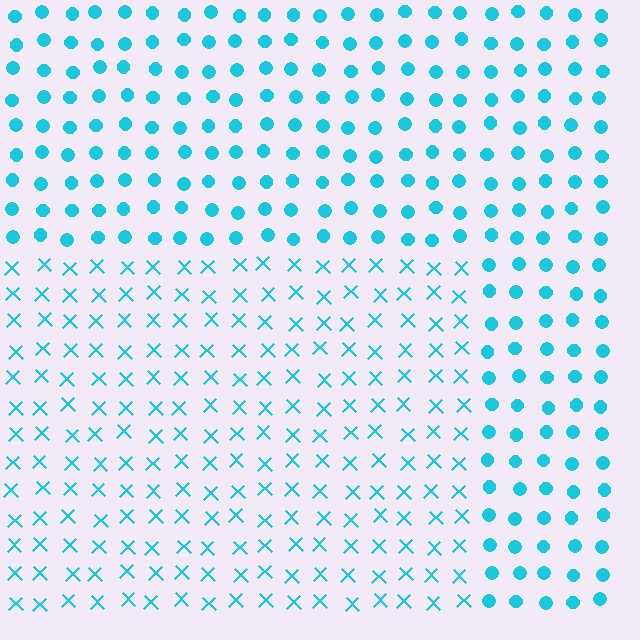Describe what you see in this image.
The image is filled with small cyan elements arranged in a uniform grid. A rectangle-shaped region contains X marks, while the surrounding area contains circles. The boundary is defined purely by the change in element shape.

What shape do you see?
I see a rectangle.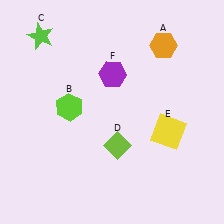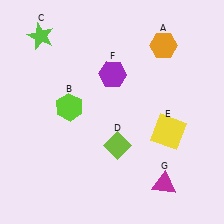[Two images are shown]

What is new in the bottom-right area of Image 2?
A magenta triangle (G) was added in the bottom-right area of Image 2.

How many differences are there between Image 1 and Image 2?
There is 1 difference between the two images.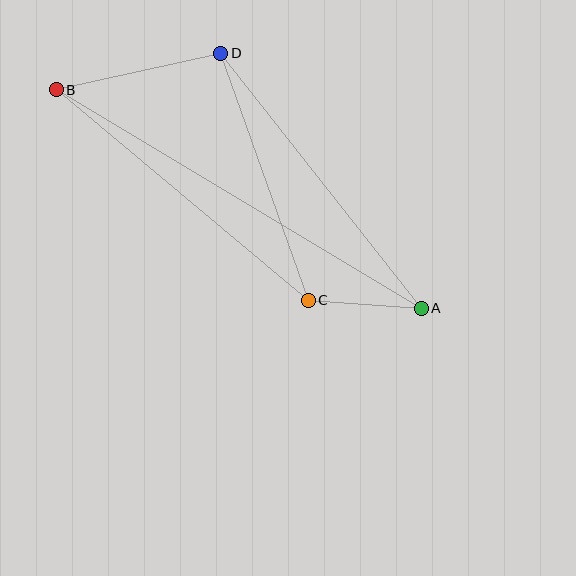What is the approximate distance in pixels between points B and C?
The distance between B and C is approximately 328 pixels.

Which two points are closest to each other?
Points A and C are closest to each other.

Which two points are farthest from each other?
Points A and B are farthest from each other.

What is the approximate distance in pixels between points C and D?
The distance between C and D is approximately 262 pixels.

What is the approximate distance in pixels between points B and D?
The distance between B and D is approximately 169 pixels.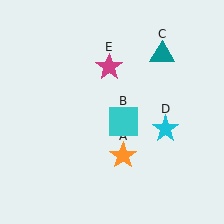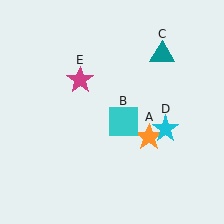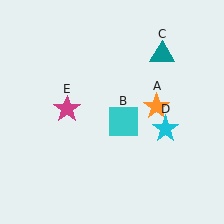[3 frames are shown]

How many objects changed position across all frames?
2 objects changed position: orange star (object A), magenta star (object E).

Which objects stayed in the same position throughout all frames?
Cyan square (object B) and teal triangle (object C) and cyan star (object D) remained stationary.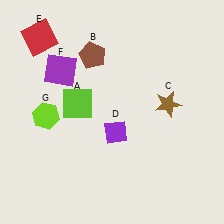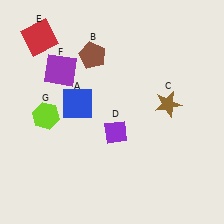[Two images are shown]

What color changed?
The square (A) changed from lime in Image 1 to blue in Image 2.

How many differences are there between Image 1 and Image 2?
There is 1 difference between the two images.